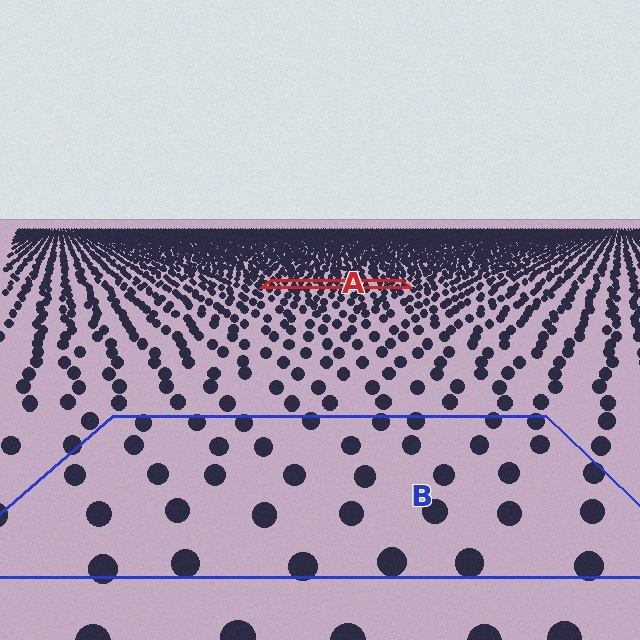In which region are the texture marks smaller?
The texture marks are smaller in region A, because it is farther away.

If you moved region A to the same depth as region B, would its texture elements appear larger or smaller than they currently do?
They would appear larger. At a closer depth, the same texture elements are projected at a bigger on-screen size.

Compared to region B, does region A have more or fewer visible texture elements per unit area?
Region A has more texture elements per unit area — they are packed more densely because it is farther away.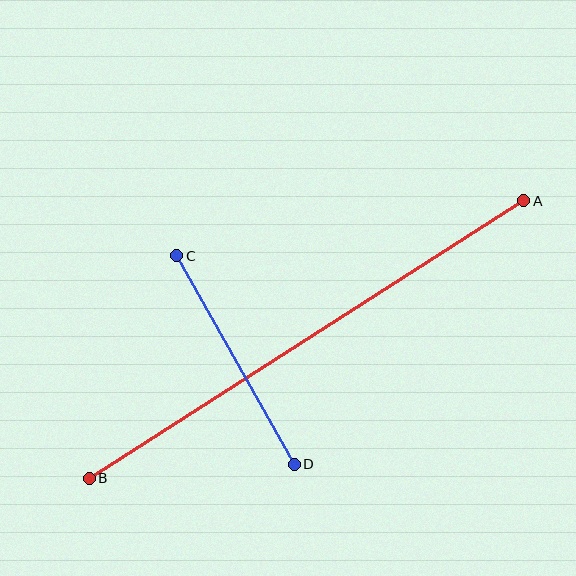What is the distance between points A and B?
The distance is approximately 516 pixels.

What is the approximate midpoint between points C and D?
The midpoint is at approximately (235, 360) pixels.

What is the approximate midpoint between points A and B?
The midpoint is at approximately (306, 340) pixels.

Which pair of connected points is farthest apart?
Points A and B are farthest apart.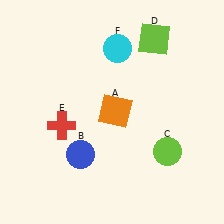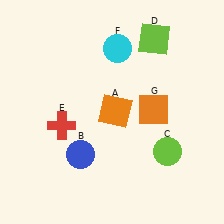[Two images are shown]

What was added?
An orange square (G) was added in Image 2.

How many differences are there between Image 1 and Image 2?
There is 1 difference between the two images.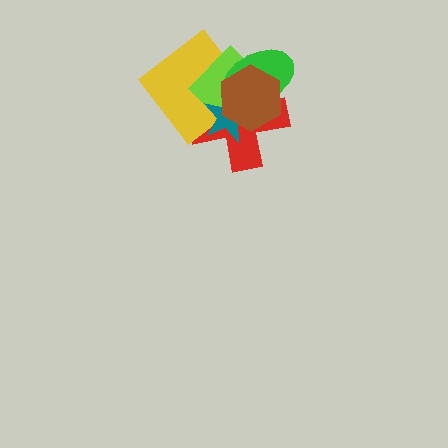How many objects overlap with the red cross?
5 objects overlap with the red cross.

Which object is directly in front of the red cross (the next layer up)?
The yellow diamond is directly in front of the red cross.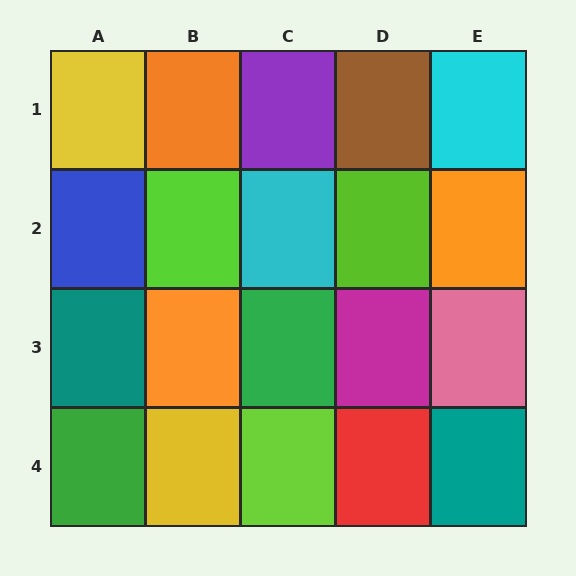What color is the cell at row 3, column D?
Magenta.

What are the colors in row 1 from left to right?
Yellow, orange, purple, brown, cyan.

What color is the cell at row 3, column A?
Teal.